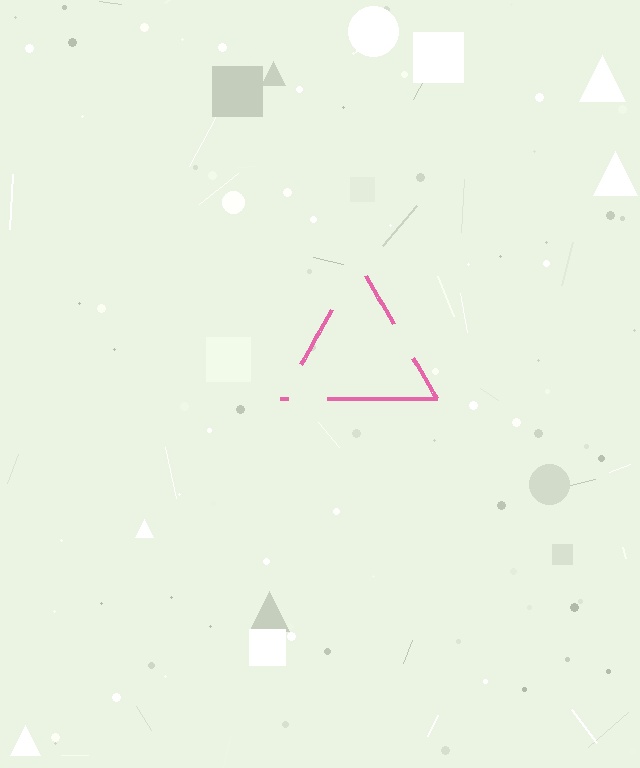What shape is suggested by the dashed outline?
The dashed outline suggests a triangle.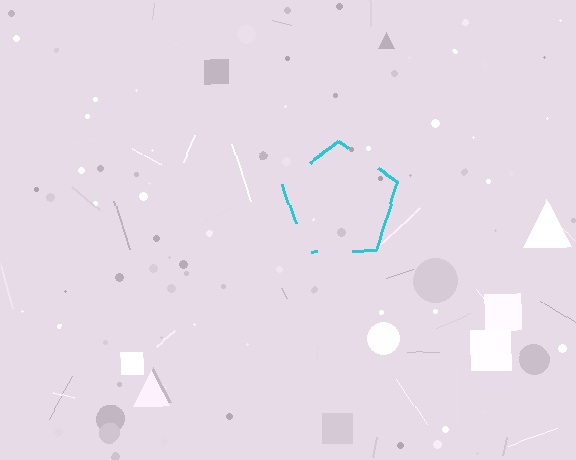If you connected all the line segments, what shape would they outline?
They would outline a pentagon.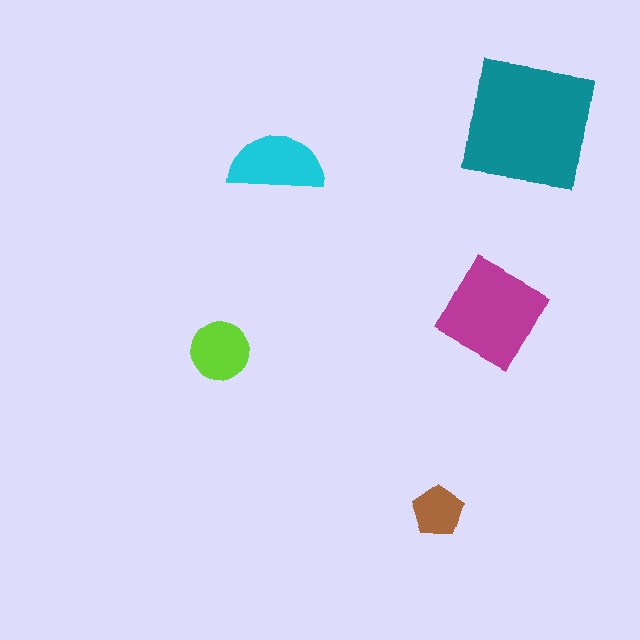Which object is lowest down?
The brown pentagon is bottommost.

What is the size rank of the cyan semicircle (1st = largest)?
3rd.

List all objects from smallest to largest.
The brown pentagon, the lime circle, the cyan semicircle, the magenta diamond, the teal square.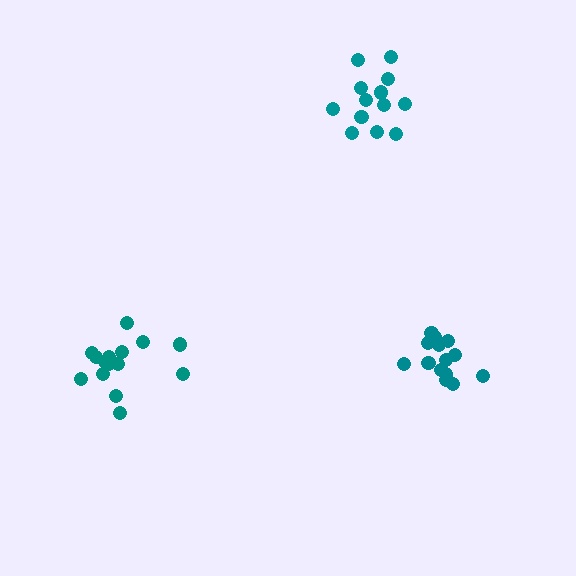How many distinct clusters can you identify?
There are 3 distinct clusters.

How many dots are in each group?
Group 1: 13 dots, Group 2: 15 dots, Group 3: 14 dots (42 total).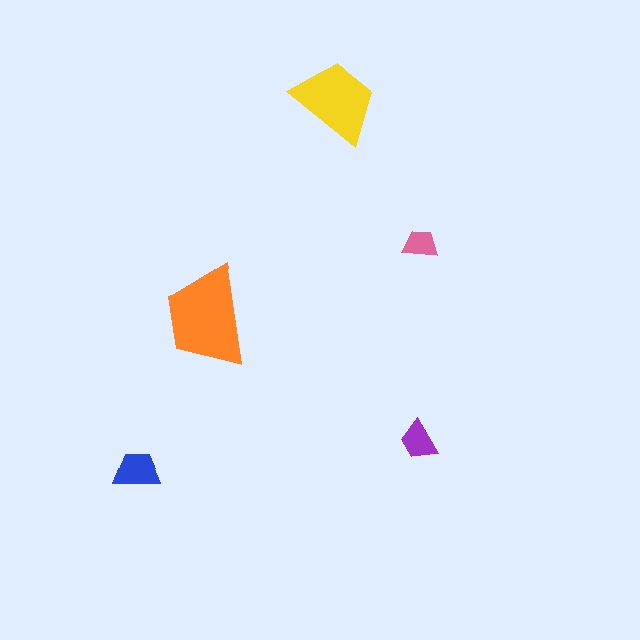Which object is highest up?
The yellow trapezoid is topmost.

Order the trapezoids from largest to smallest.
the orange one, the yellow one, the blue one, the purple one, the pink one.